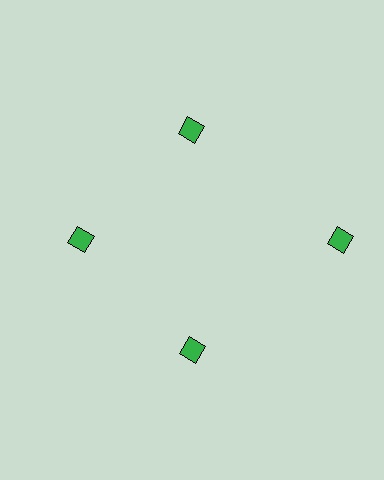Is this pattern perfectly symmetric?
No. The 4 green diamonds are arranged in a ring, but one element near the 3 o'clock position is pushed outward from the center, breaking the 4-fold rotational symmetry.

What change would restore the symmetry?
The symmetry would be restored by moving it inward, back onto the ring so that all 4 diamonds sit at equal angles and equal distance from the center.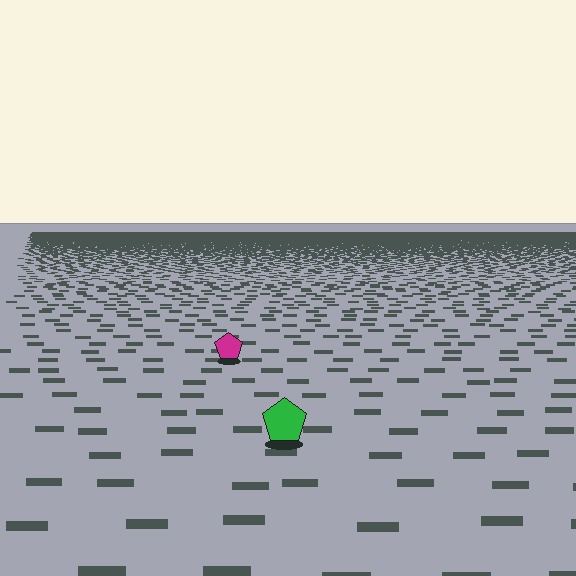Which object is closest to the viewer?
The green pentagon is closest. The texture marks near it are larger and more spread out.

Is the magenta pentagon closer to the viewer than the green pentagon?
No. The green pentagon is closer — you can tell from the texture gradient: the ground texture is coarser near it.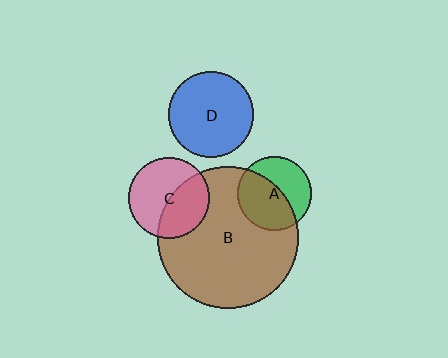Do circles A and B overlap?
Yes.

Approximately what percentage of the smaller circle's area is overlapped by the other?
Approximately 55%.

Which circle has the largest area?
Circle B (brown).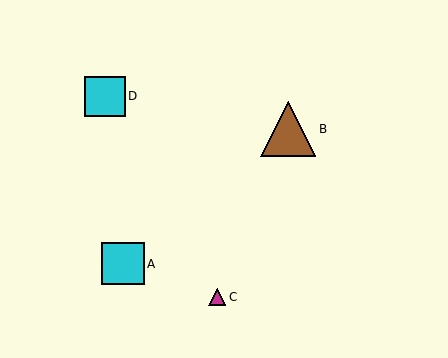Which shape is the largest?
The brown triangle (labeled B) is the largest.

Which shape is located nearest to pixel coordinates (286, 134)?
The brown triangle (labeled B) at (288, 129) is nearest to that location.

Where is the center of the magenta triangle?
The center of the magenta triangle is at (217, 297).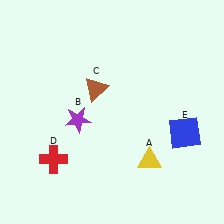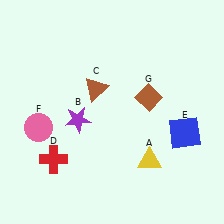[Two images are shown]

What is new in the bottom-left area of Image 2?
A pink circle (F) was added in the bottom-left area of Image 2.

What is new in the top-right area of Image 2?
A brown diamond (G) was added in the top-right area of Image 2.